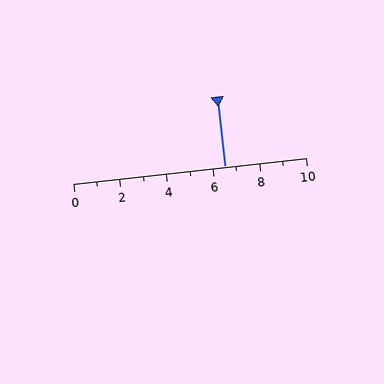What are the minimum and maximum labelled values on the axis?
The axis runs from 0 to 10.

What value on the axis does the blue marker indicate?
The marker indicates approximately 6.5.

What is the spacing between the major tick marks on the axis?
The major ticks are spaced 2 apart.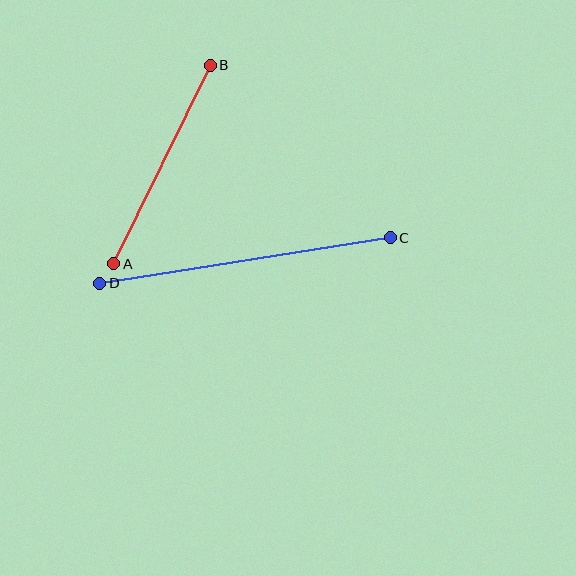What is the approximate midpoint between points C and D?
The midpoint is at approximately (245, 260) pixels.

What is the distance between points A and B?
The distance is approximately 221 pixels.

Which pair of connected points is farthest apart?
Points C and D are farthest apart.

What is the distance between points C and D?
The distance is approximately 294 pixels.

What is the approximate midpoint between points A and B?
The midpoint is at approximately (162, 165) pixels.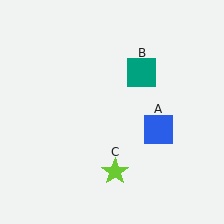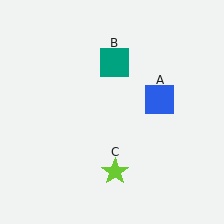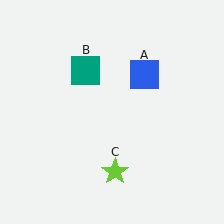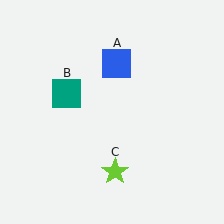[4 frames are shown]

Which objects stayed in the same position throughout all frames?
Lime star (object C) remained stationary.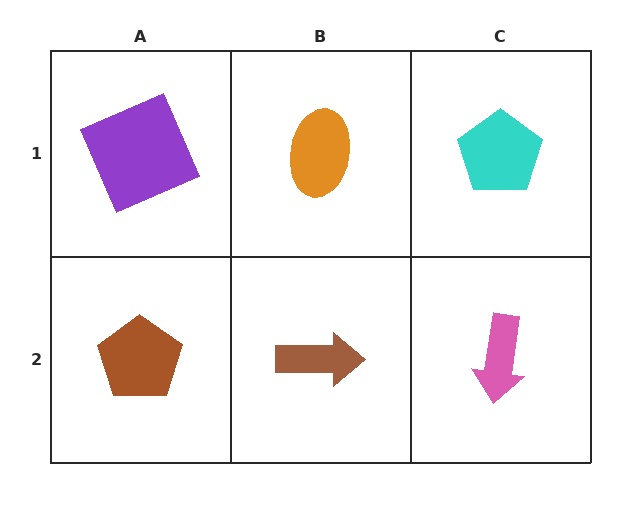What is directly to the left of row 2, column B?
A brown pentagon.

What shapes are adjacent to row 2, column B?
An orange ellipse (row 1, column B), a brown pentagon (row 2, column A), a pink arrow (row 2, column C).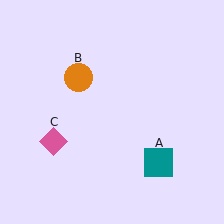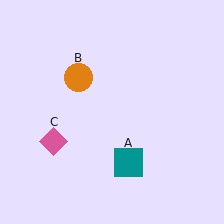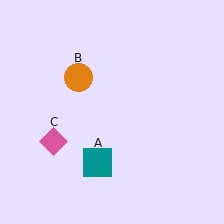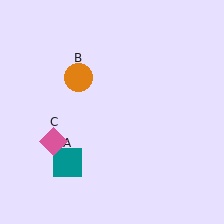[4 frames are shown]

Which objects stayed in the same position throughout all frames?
Orange circle (object B) and pink diamond (object C) remained stationary.